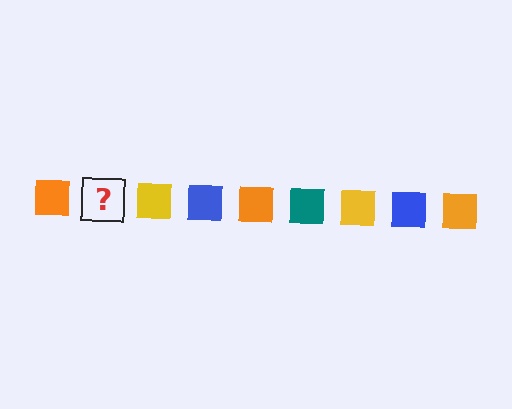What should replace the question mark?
The question mark should be replaced with a teal square.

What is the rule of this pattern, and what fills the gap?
The rule is that the pattern cycles through orange, teal, yellow, blue squares. The gap should be filled with a teal square.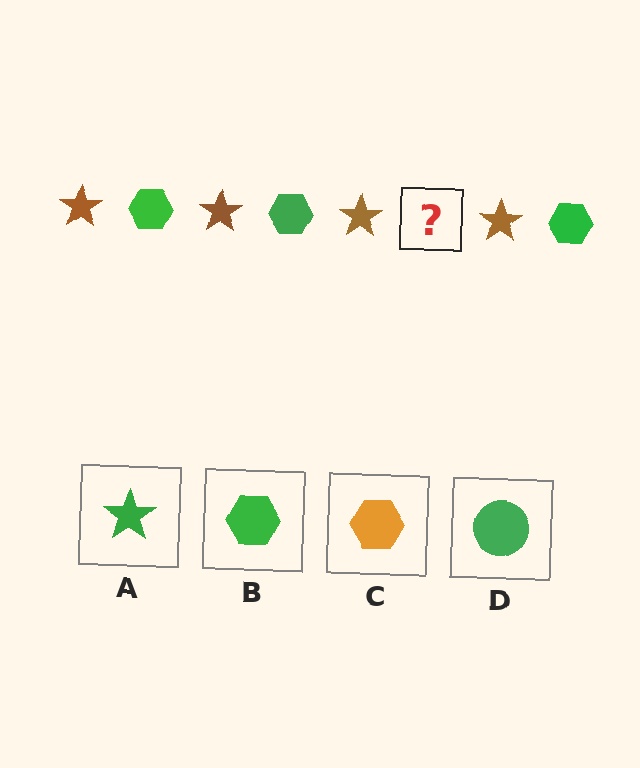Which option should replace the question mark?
Option B.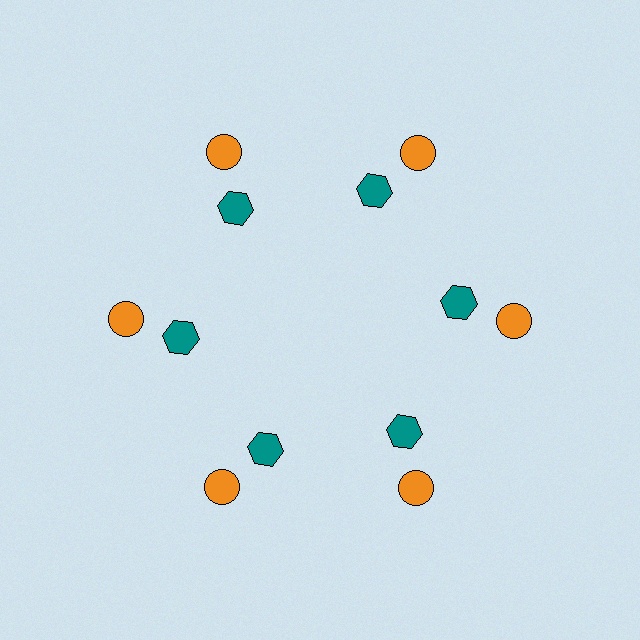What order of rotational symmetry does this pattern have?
This pattern has 6-fold rotational symmetry.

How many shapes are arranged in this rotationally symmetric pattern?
There are 12 shapes, arranged in 6 groups of 2.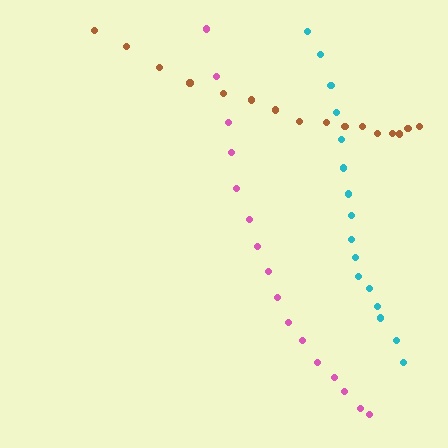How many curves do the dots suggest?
There are 3 distinct paths.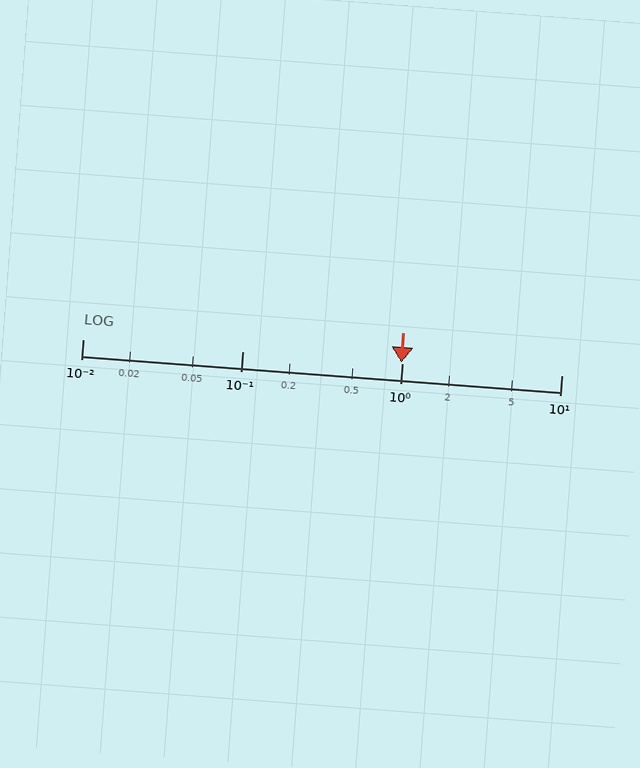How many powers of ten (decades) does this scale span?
The scale spans 3 decades, from 0.01 to 10.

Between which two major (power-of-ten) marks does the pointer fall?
The pointer is between 0.1 and 1.